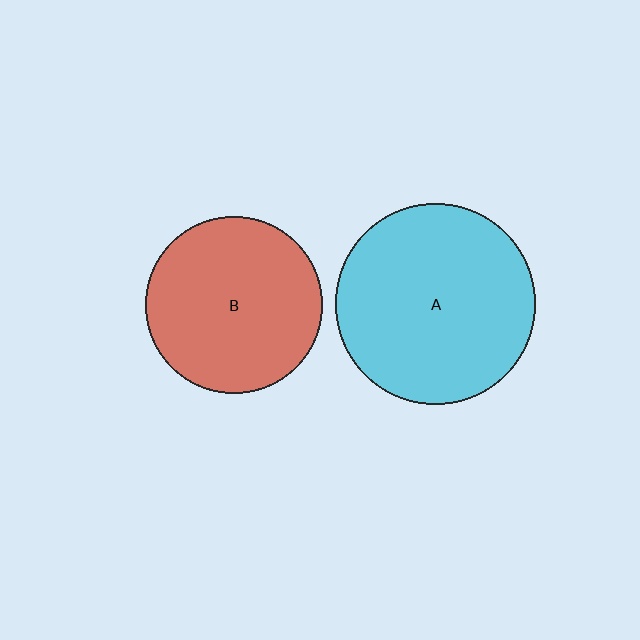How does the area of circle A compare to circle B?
Approximately 1.3 times.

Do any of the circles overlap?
No, none of the circles overlap.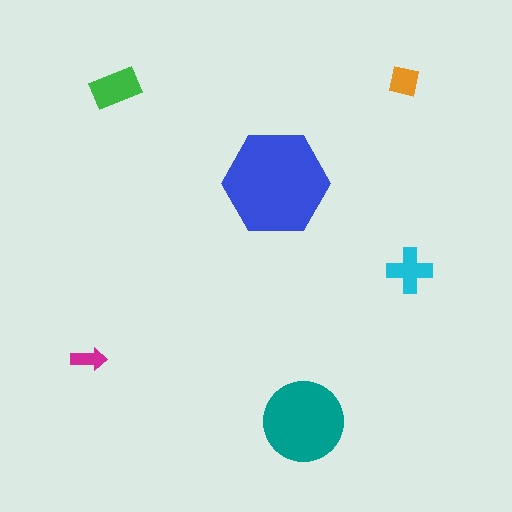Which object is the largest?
The blue hexagon.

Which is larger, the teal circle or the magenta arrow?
The teal circle.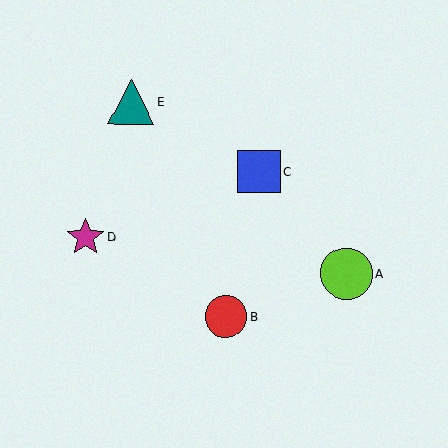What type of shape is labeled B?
Shape B is a red circle.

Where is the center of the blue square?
The center of the blue square is at (259, 172).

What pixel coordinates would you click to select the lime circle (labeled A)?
Click at (346, 273) to select the lime circle A.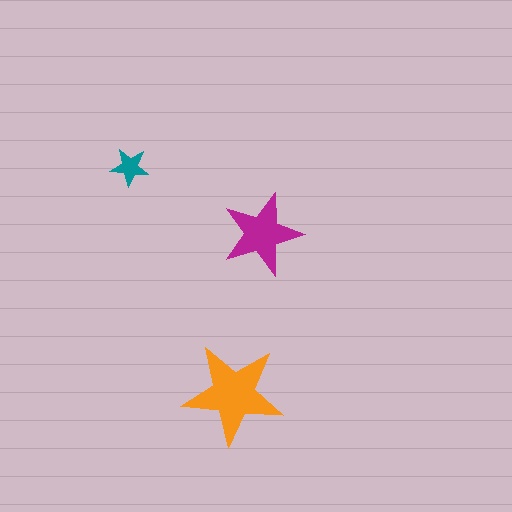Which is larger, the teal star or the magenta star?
The magenta one.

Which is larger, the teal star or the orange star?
The orange one.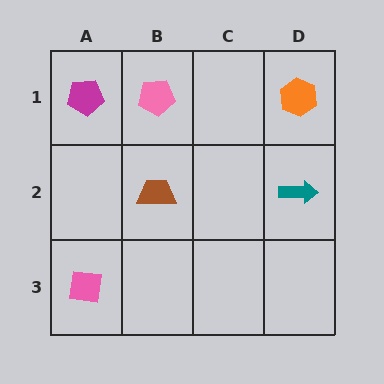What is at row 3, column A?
A pink square.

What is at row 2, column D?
A teal arrow.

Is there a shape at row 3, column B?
No, that cell is empty.